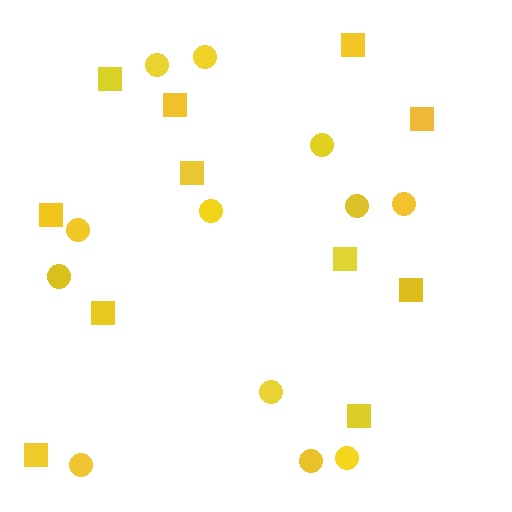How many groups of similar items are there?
There are 2 groups: one group of squares (11) and one group of circles (12).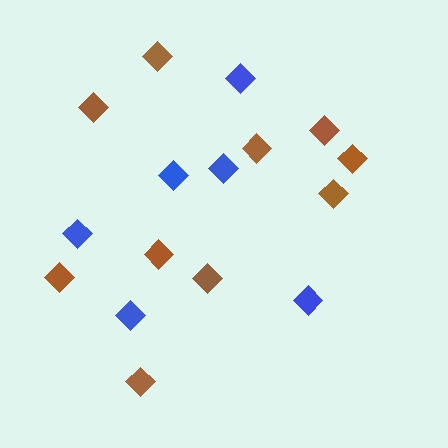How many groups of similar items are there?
There are 2 groups: one group of brown diamonds (10) and one group of blue diamonds (6).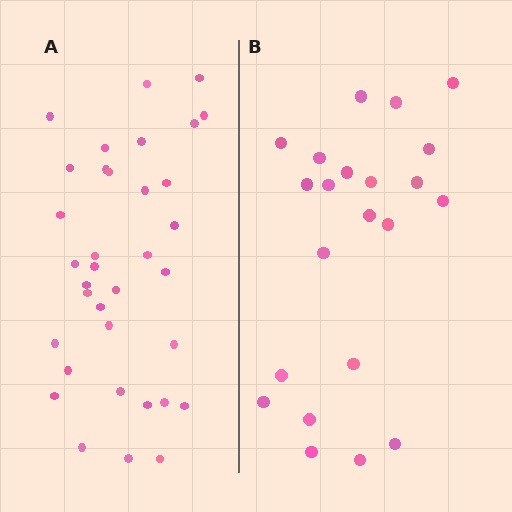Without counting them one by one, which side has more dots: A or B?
Region A (the left region) has more dots.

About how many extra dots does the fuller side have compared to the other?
Region A has approximately 15 more dots than region B.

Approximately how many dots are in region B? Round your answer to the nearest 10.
About 20 dots. (The exact count is 22, which rounds to 20.)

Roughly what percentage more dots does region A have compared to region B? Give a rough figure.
About 60% more.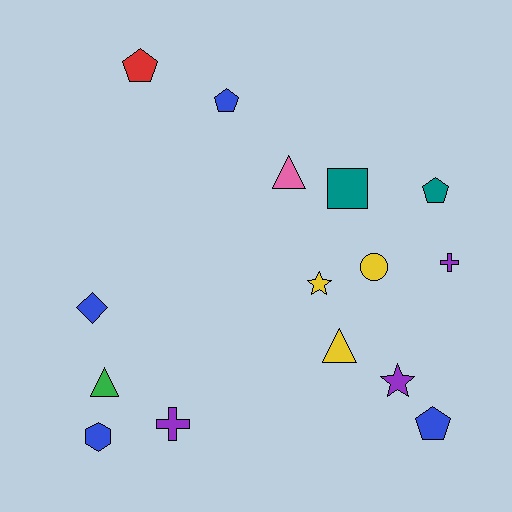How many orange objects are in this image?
There are no orange objects.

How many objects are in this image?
There are 15 objects.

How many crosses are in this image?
There are 2 crosses.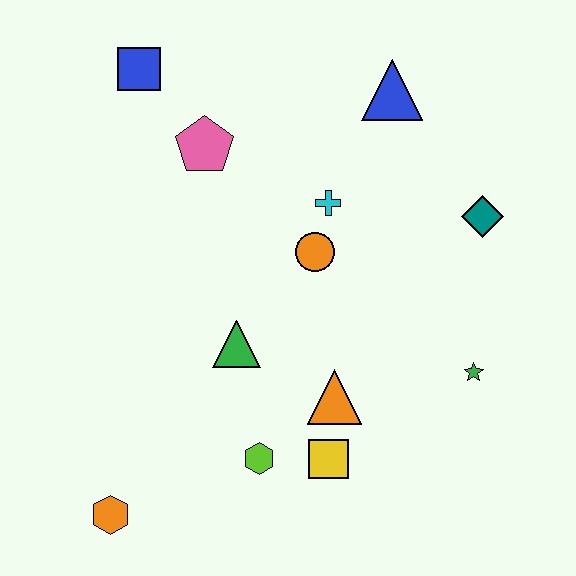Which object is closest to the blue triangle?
The cyan cross is closest to the blue triangle.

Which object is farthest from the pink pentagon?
The orange hexagon is farthest from the pink pentagon.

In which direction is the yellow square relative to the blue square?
The yellow square is below the blue square.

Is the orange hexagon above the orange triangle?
No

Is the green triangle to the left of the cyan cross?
Yes